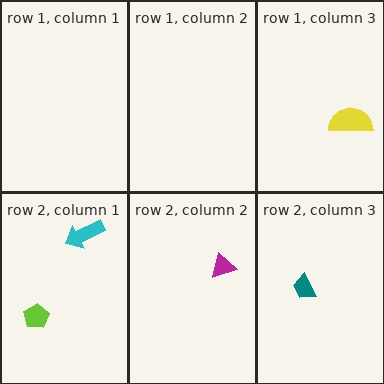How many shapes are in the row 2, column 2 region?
1.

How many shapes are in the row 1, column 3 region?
1.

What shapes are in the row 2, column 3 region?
The teal trapezoid.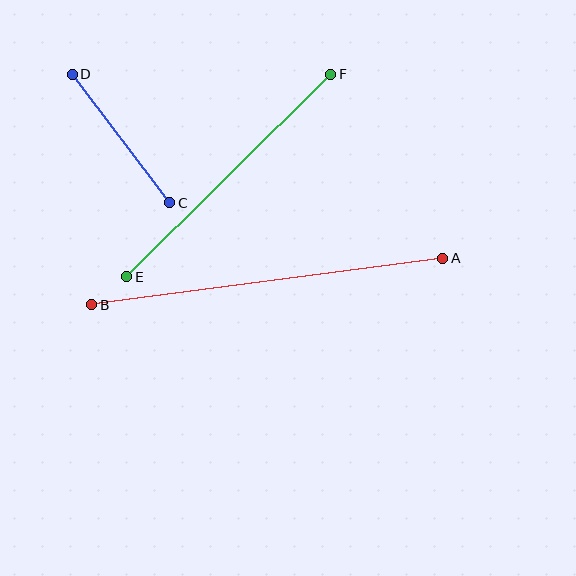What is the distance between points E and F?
The distance is approximately 288 pixels.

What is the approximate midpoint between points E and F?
The midpoint is at approximately (229, 176) pixels.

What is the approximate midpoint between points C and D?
The midpoint is at approximately (121, 139) pixels.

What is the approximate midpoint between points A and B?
The midpoint is at approximately (267, 282) pixels.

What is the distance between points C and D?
The distance is approximately 161 pixels.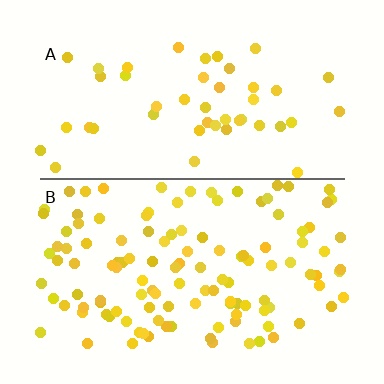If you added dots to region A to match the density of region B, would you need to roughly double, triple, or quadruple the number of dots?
Approximately triple.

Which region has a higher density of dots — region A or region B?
B (the bottom).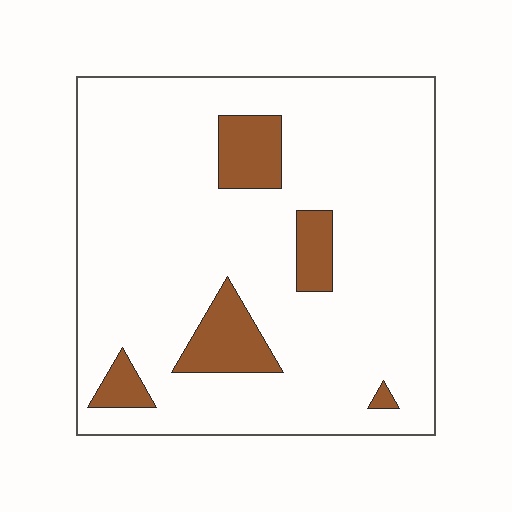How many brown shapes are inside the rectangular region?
5.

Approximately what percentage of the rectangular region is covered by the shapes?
Approximately 10%.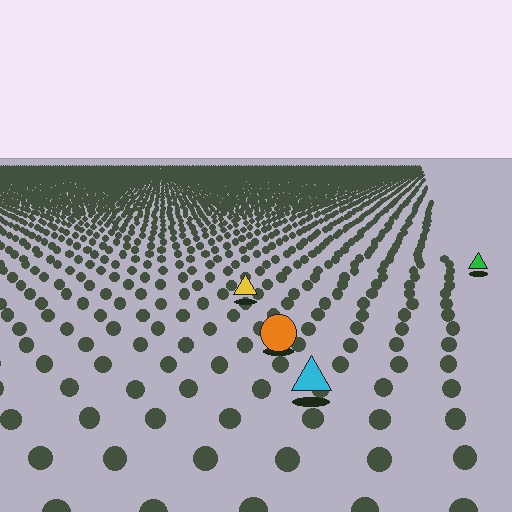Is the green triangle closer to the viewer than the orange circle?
No. The orange circle is closer — you can tell from the texture gradient: the ground texture is coarser near it.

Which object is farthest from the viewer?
The green triangle is farthest from the viewer. It appears smaller and the ground texture around it is denser.